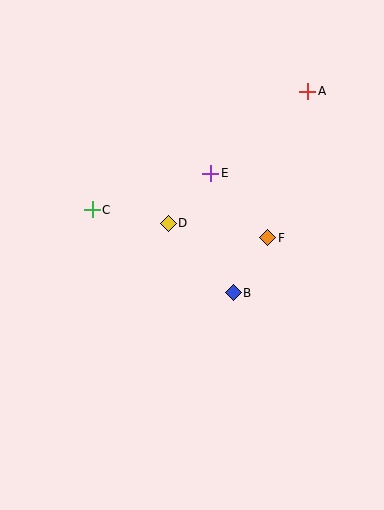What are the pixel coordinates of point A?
Point A is at (308, 91).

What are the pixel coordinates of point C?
Point C is at (92, 210).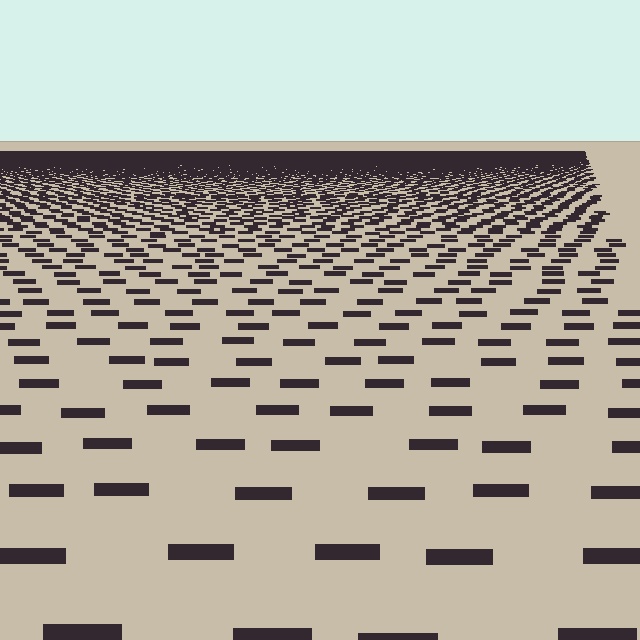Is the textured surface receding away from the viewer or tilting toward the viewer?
The surface is receding away from the viewer. Texture elements get smaller and denser toward the top.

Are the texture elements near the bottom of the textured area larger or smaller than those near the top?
Larger. Near the bottom, elements are closer to the viewer and appear at a bigger on-screen size.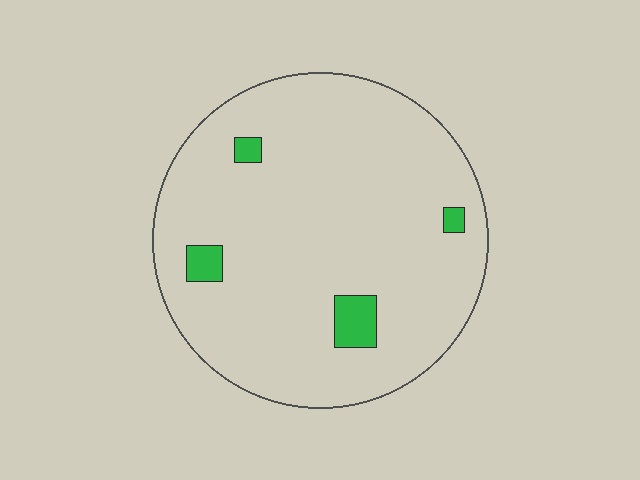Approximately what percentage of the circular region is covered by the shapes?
Approximately 5%.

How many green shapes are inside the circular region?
4.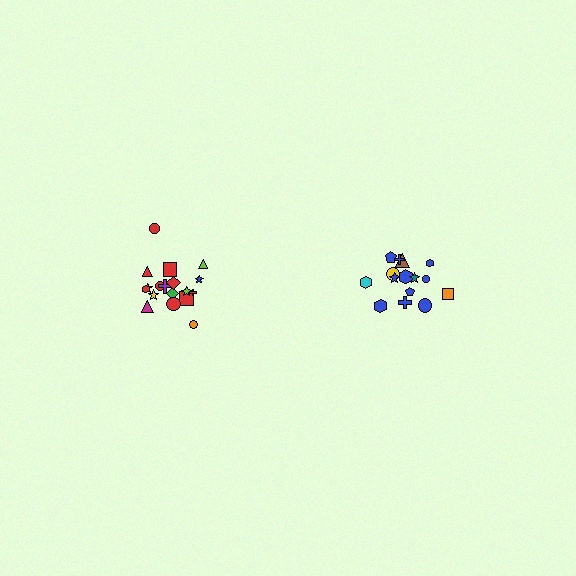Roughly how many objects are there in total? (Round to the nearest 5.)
Roughly 35 objects in total.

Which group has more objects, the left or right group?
The left group.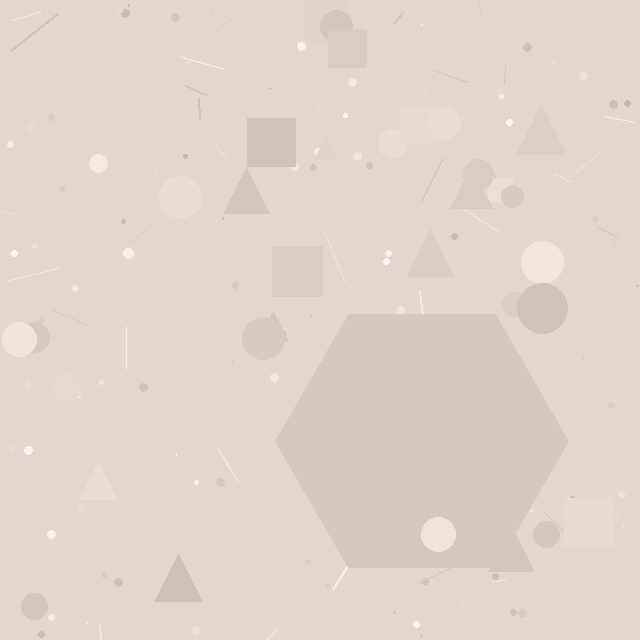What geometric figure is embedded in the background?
A hexagon is embedded in the background.